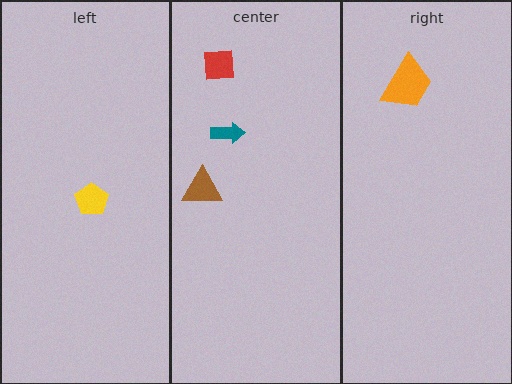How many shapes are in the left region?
1.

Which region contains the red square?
The center region.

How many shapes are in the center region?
3.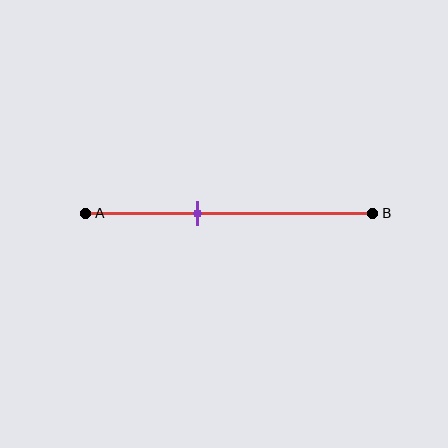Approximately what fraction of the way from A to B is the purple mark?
The purple mark is approximately 40% of the way from A to B.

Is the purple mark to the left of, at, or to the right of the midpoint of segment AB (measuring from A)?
The purple mark is to the left of the midpoint of segment AB.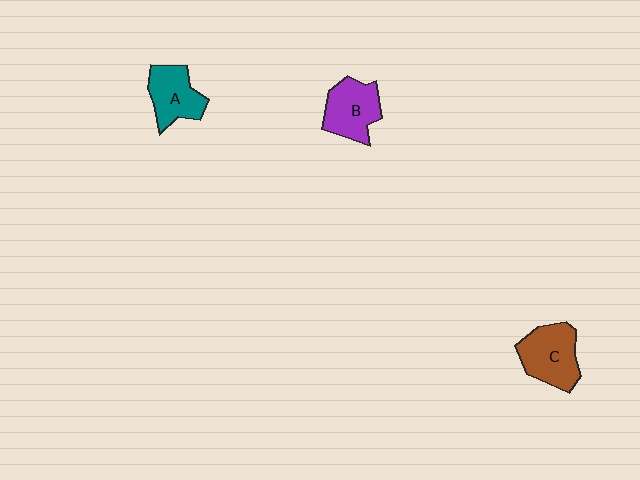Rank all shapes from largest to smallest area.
From largest to smallest: C (brown), B (purple), A (teal).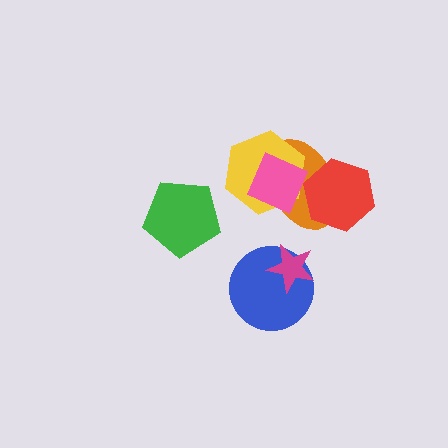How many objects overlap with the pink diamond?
2 objects overlap with the pink diamond.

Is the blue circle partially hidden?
Yes, it is partially covered by another shape.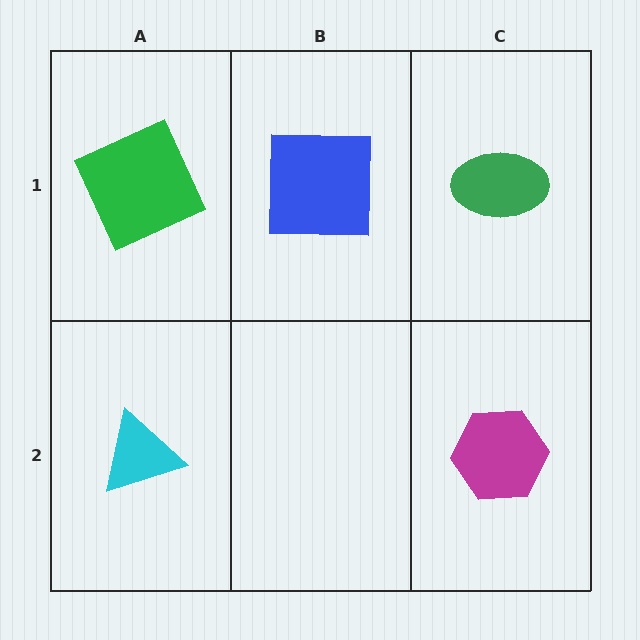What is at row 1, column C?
A green ellipse.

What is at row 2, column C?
A magenta hexagon.